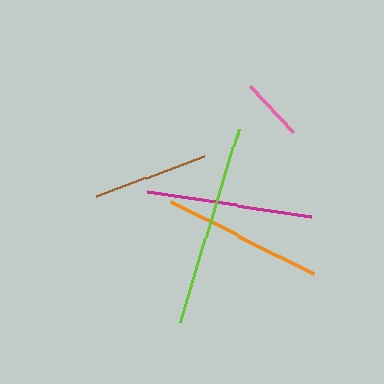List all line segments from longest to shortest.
From longest to shortest: lime, magenta, orange, brown, pink.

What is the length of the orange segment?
The orange segment is approximately 160 pixels long.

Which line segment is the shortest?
The pink line is the shortest at approximately 62 pixels.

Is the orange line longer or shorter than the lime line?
The lime line is longer than the orange line.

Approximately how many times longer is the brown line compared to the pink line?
The brown line is approximately 1.8 times the length of the pink line.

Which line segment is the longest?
The lime line is the longest at approximately 202 pixels.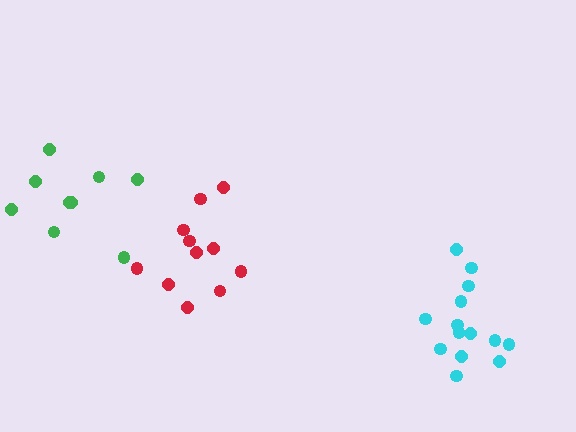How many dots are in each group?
Group 1: 11 dots, Group 2: 9 dots, Group 3: 14 dots (34 total).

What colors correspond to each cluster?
The clusters are colored: red, green, cyan.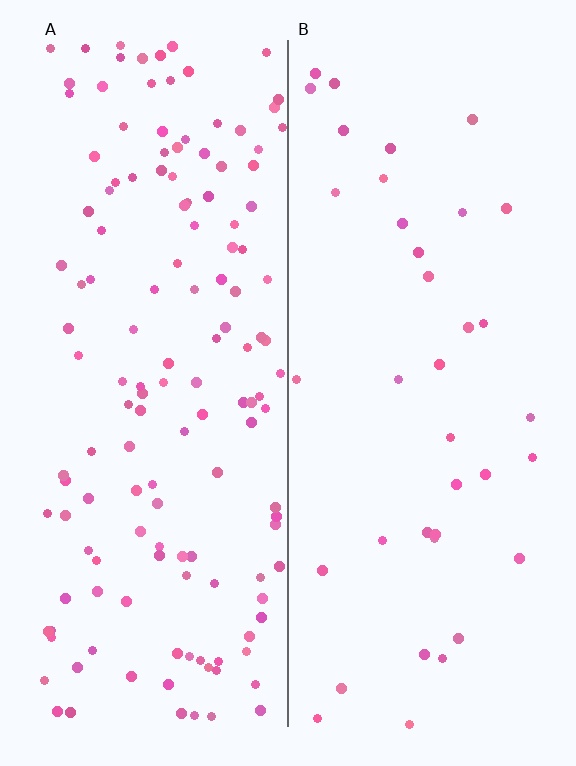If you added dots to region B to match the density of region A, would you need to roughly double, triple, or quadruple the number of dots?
Approximately quadruple.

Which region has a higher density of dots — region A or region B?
A (the left).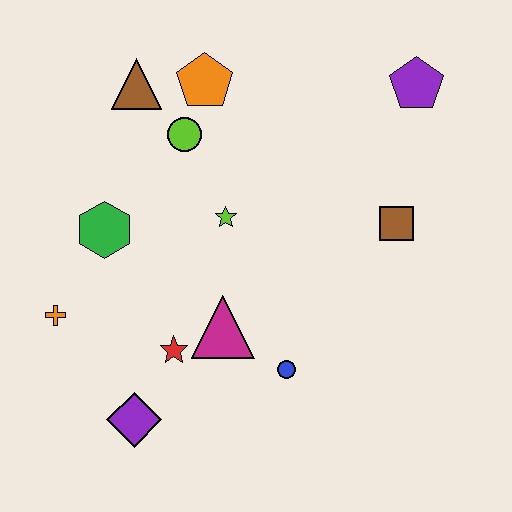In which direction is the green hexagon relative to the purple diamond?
The green hexagon is above the purple diamond.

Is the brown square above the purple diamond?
Yes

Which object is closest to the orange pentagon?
The lime circle is closest to the orange pentagon.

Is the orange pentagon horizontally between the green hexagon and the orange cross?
No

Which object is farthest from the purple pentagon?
The purple diamond is farthest from the purple pentagon.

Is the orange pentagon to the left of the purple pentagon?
Yes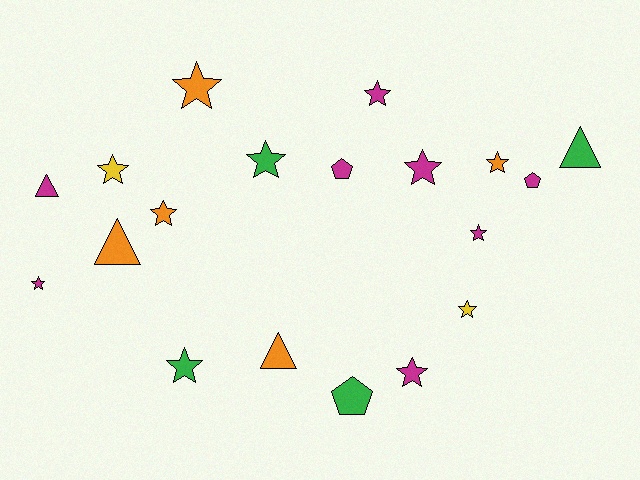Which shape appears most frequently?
Star, with 12 objects.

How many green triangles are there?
There is 1 green triangle.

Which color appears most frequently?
Magenta, with 8 objects.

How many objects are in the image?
There are 19 objects.